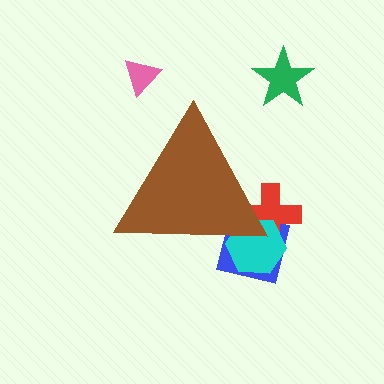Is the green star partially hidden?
No, the green star is fully visible.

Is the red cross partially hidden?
Yes, the red cross is partially hidden behind the brown triangle.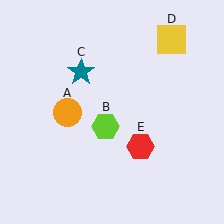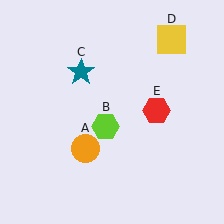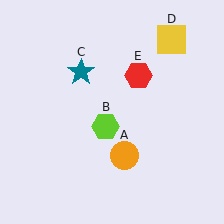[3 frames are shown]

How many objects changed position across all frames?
2 objects changed position: orange circle (object A), red hexagon (object E).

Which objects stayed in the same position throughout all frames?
Lime hexagon (object B) and teal star (object C) and yellow square (object D) remained stationary.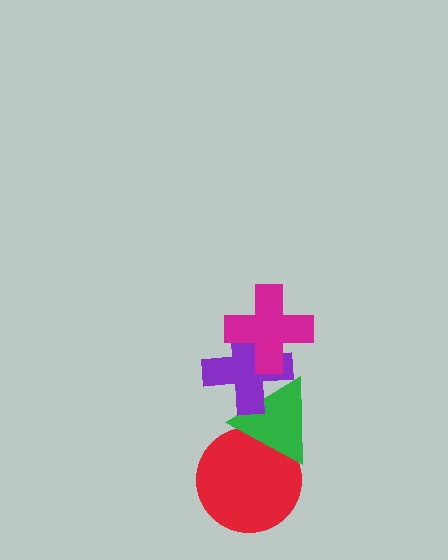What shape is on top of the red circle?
The green triangle is on top of the red circle.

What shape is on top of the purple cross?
The magenta cross is on top of the purple cross.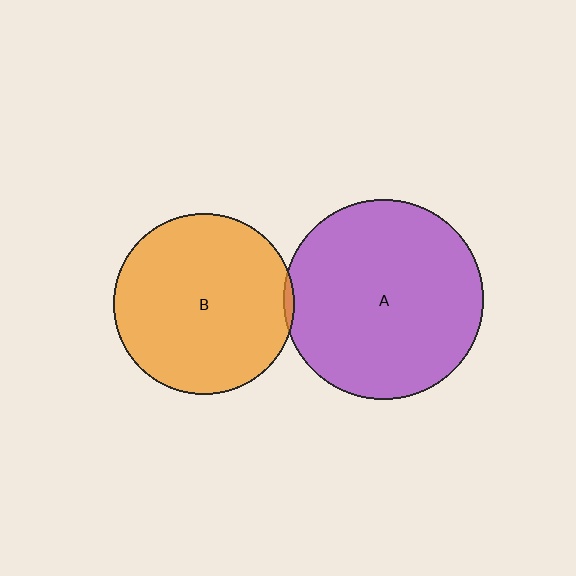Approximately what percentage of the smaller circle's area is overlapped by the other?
Approximately 5%.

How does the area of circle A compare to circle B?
Approximately 1.2 times.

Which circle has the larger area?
Circle A (purple).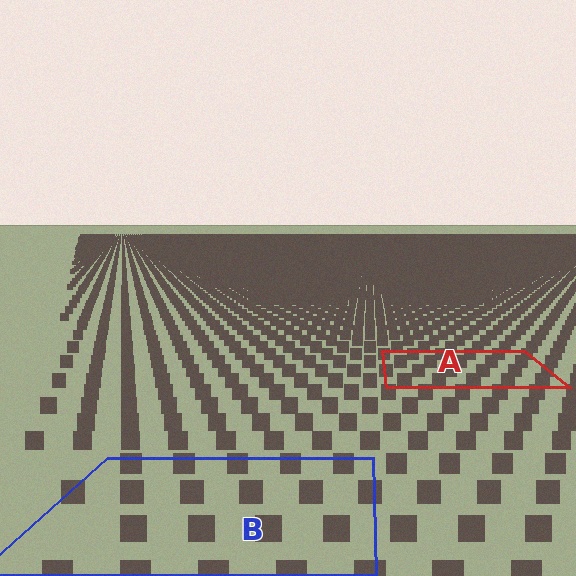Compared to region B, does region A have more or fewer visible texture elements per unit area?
Region A has more texture elements per unit area — they are packed more densely because it is farther away.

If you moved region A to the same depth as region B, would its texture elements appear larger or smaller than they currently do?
They would appear larger. At a closer depth, the same texture elements are projected at a bigger on-screen size.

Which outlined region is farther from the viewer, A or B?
Region A is farther from the viewer — the texture elements inside it appear smaller and more densely packed.